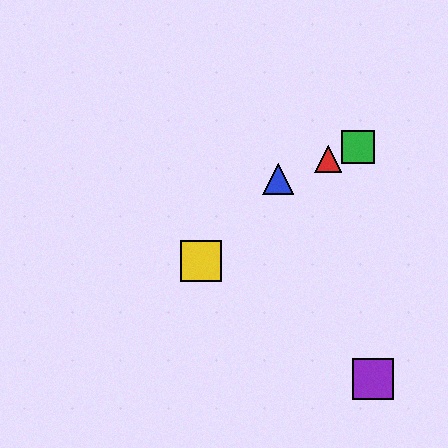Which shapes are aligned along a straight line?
The red triangle, the blue triangle, the green square are aligned along a straight line.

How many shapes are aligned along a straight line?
3 shapes (the red triangle, the blue triangle, the green square) are aligned along a straight line.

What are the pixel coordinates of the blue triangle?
The blue triangle is at (278, 179).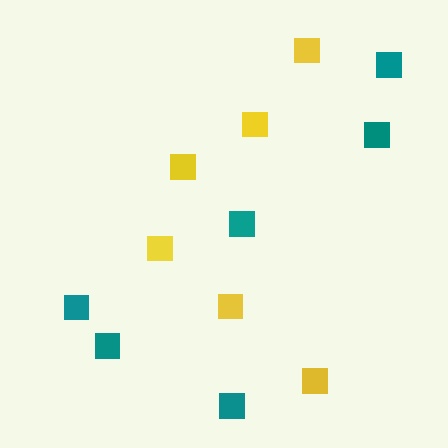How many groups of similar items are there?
There are 2 groups: one group of yellow squares (6) and one group of teal squares (6).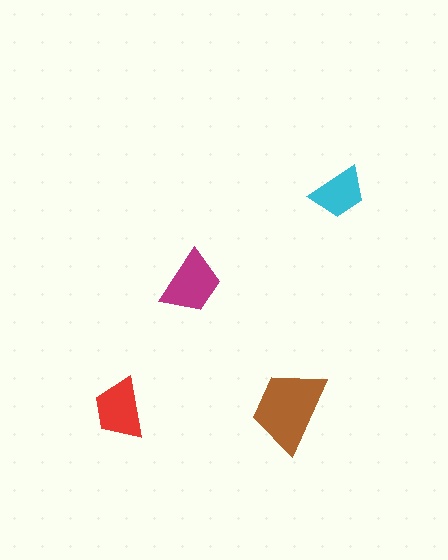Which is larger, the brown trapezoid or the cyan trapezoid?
The brown one.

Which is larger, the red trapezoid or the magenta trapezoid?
The magenta one.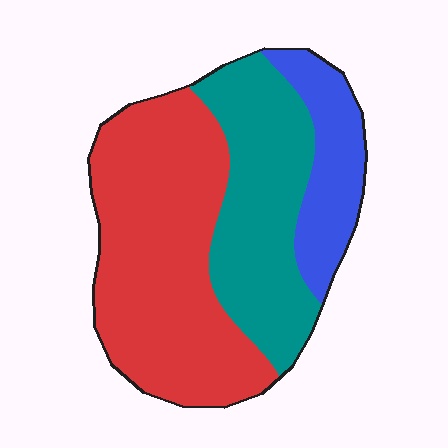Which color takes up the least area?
Blue, at roughly 15%.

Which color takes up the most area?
Red, at roughly 50%.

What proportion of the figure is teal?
Teal covers around 35% of the figure.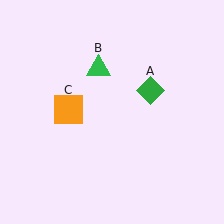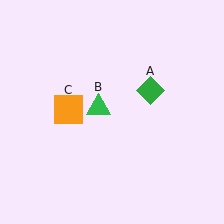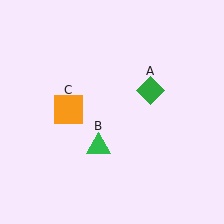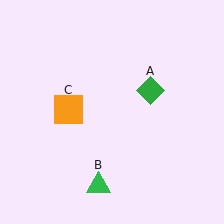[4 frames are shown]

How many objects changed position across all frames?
1 object changed position: green triangle (object B).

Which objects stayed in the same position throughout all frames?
Green diamond (object A) and orange square (object C) remained stationary.